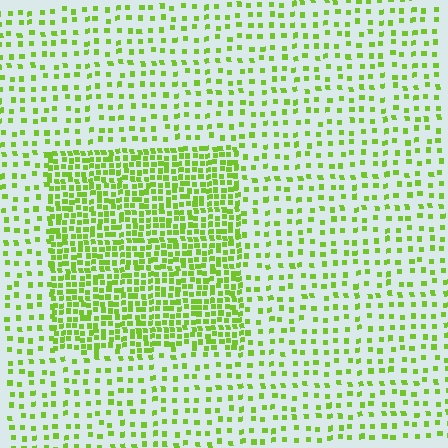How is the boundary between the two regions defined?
The boundary is defined by a change in element density (approximately 2.5x ratio). All elements are the same color, size, and shape.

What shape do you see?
I see a rectangle.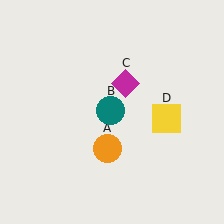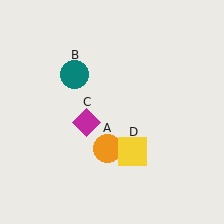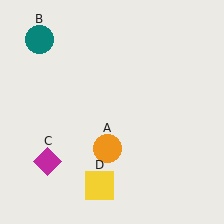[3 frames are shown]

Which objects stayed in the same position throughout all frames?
Orange circle (object A) remained stationary.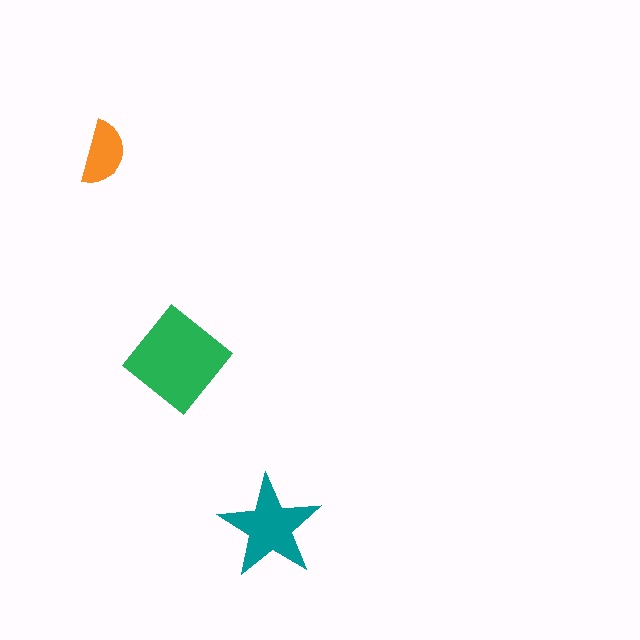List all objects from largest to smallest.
The green diamond, the teal star, the orange semicircle.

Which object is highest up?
The orange semicircle is topmost.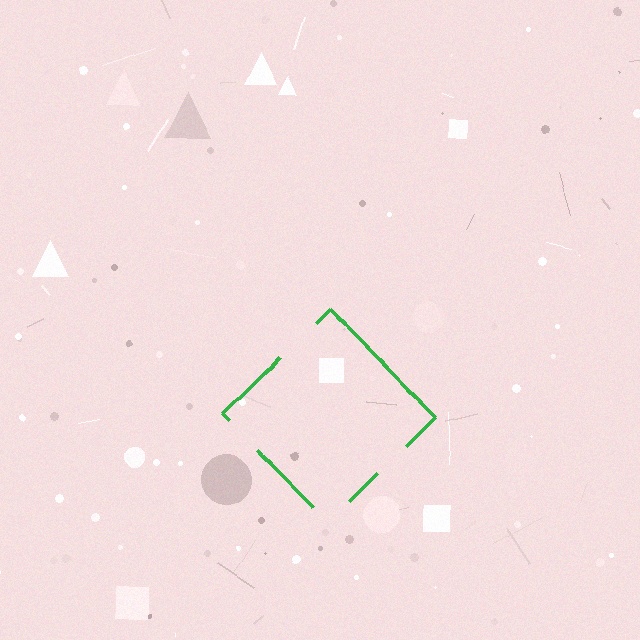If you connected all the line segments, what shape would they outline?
They would outline a diamond.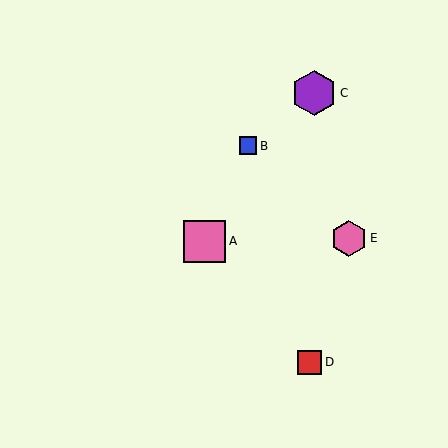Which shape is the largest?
The purple hexagon (labeled C) is the largest.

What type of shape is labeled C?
Shape C is a purple hexagon.